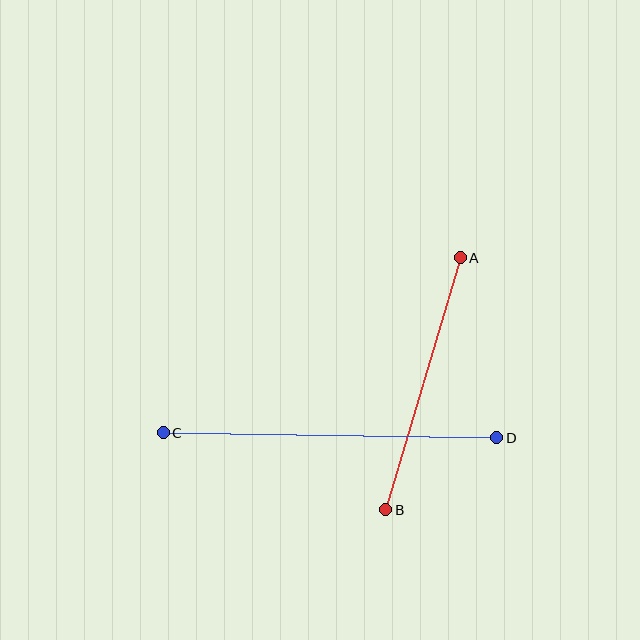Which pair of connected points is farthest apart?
Points C and D are farthest apart.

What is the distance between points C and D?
The distance is approximately 334 pixels.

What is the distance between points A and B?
The distance is approximately 263 pixels.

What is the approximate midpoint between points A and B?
The midpoint is at approximately (423, 384) pixels.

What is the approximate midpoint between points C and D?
The midpoint is at approximately (330, 435) pixels.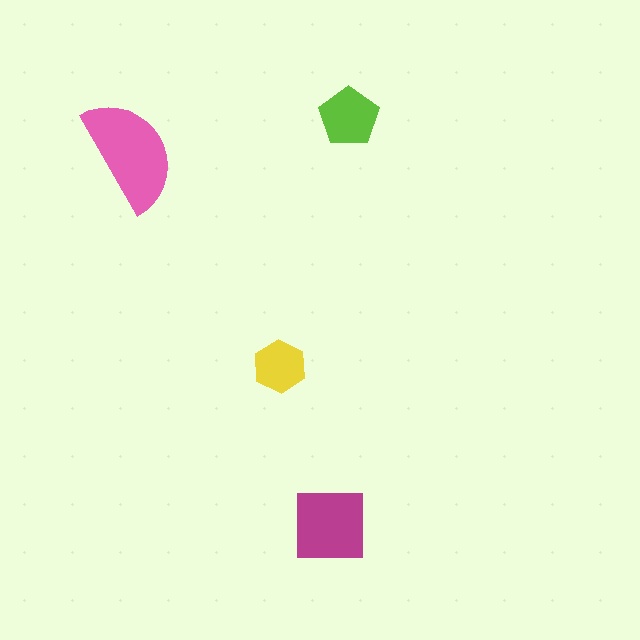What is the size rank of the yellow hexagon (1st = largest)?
4th.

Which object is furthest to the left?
The pink semicircle is leftmost.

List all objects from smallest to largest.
The yellow hexagon, the lime pentagon, the magenta square, the pink semicircle.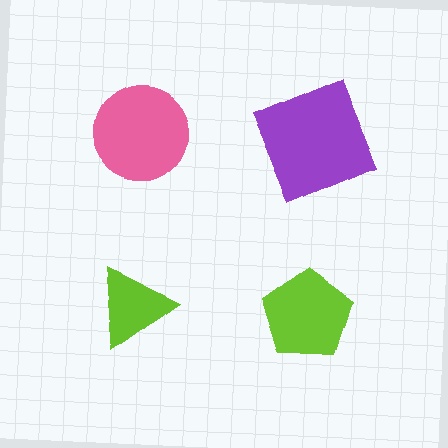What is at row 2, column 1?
A lime triangle.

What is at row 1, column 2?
A purple square.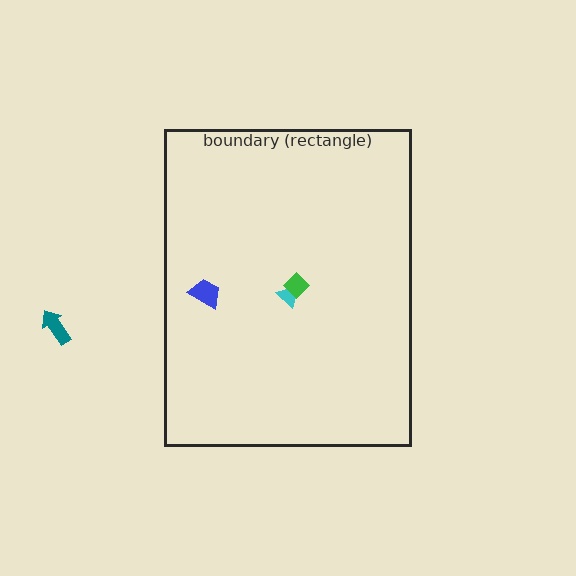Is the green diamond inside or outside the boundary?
Inside.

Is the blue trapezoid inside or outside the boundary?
Inside.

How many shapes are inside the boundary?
3 inside, 1 outside.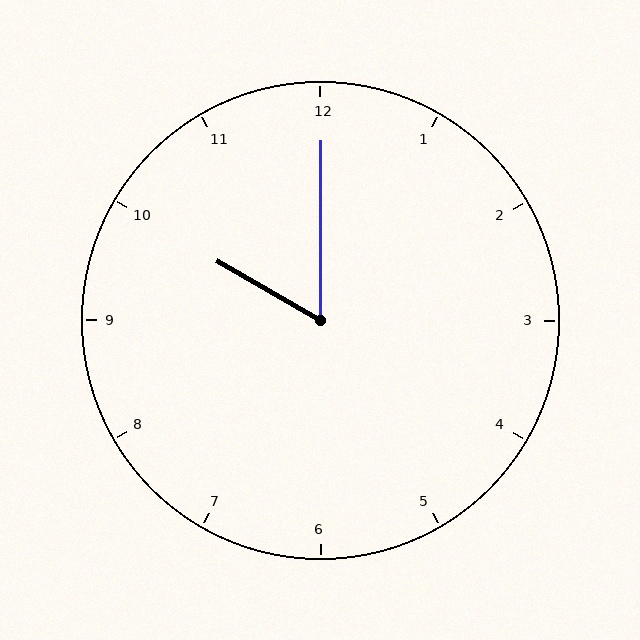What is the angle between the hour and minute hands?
Approximately 60 degrees.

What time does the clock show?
10:00.